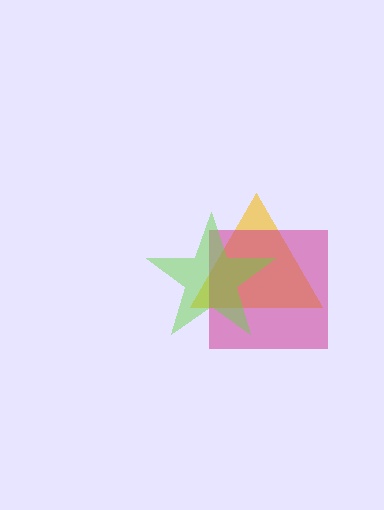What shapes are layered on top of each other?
The layered shapes are: a yellow triangle, a magenta square, a lime star.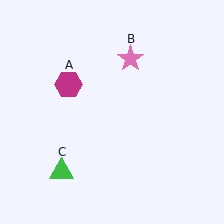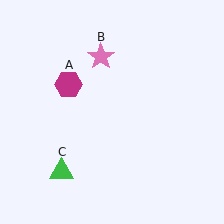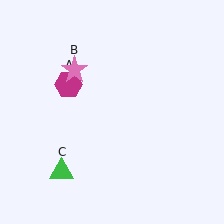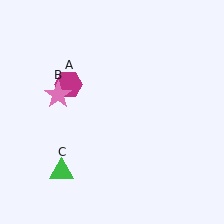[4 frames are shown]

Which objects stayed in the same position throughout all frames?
Magenta hexagon (object A) and green triangle (object C) remained stationary.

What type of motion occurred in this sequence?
The pink star (object B) rotated counterclockwise around the center of the scene.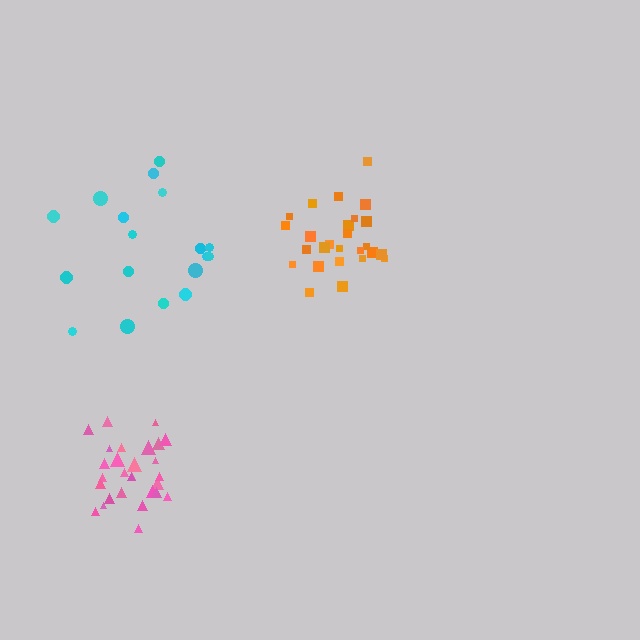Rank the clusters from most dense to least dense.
pink, orange, cyan.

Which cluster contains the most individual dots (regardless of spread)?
Pink (28).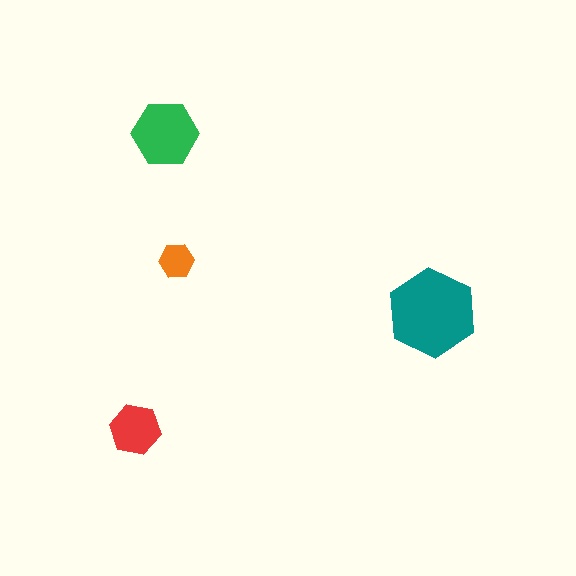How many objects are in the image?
There are 4 objects in the image.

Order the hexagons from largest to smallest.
the teal one, the green one, the red one, the orange one.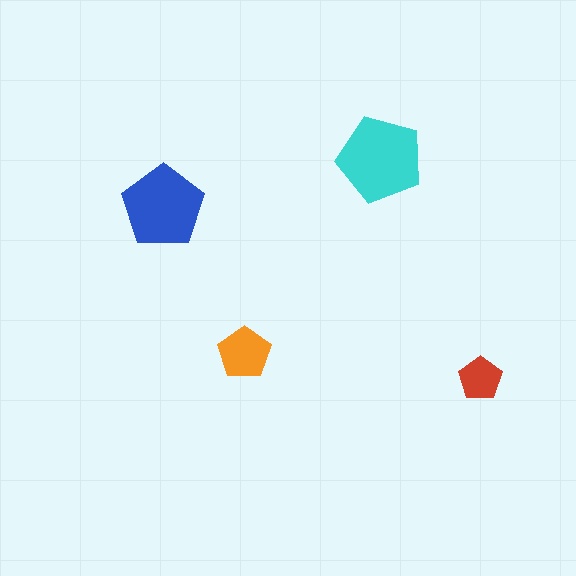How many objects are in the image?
There are 4 objects in the image.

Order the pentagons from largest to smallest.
the cyan one, the blue one, the orange one, the red one.